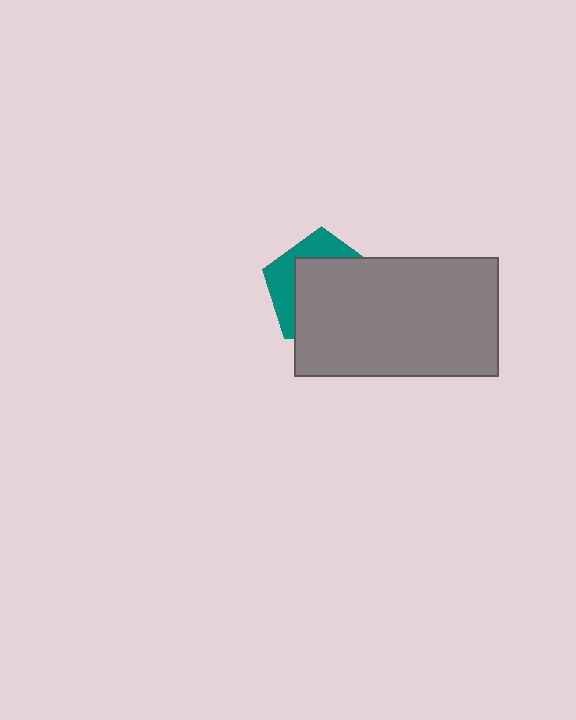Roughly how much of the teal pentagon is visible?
A small part of it is visible (roughly 33%).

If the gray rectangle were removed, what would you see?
You would see the complete teal pentagon.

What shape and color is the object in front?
The object in front is a gray rectangle.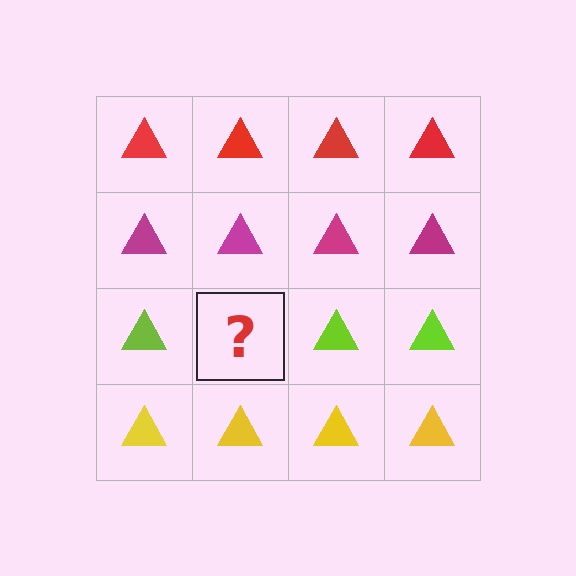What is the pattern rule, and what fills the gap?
The rule is that each row has a consistent color. The gap should be filled with a lime triangle.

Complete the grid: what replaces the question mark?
The question mark should be replaced with a lime triangle.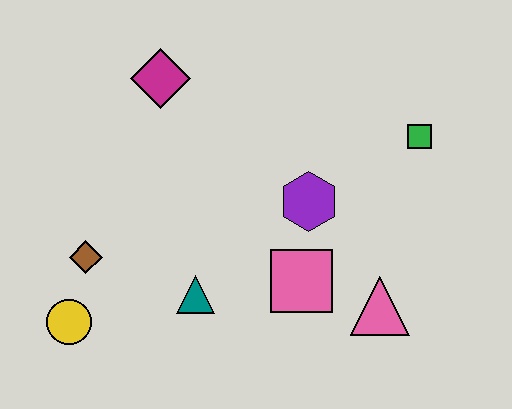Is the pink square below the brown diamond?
Yes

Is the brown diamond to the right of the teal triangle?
No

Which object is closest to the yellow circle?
The brown diamond is closest to the yellow circle.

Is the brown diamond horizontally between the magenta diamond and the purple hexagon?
No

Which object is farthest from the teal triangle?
The green square is farthest from the teal triangle.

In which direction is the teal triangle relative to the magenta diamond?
The teal triangle is below the magenta diamond.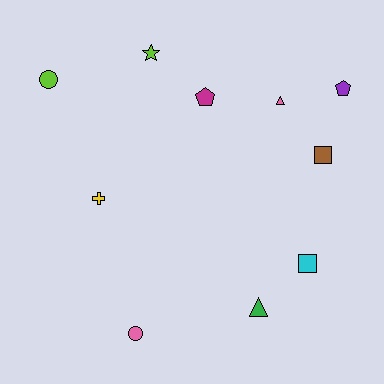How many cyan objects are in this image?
There is 1 cyan object.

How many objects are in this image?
There are 10 objects.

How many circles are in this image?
There are 2 circles.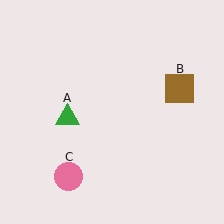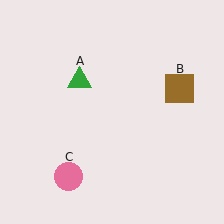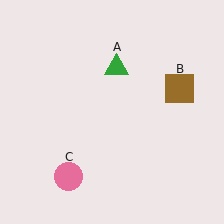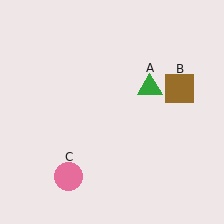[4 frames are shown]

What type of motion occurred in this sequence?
The green triangle (object A) rotated clockwise around the center of the scene.